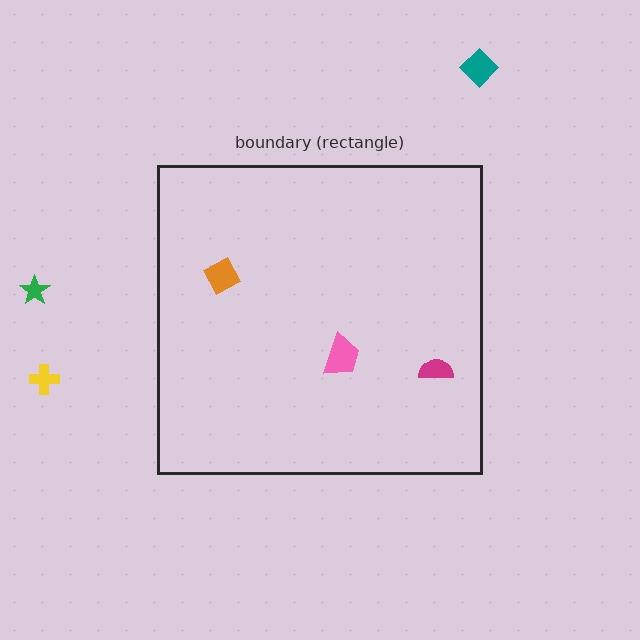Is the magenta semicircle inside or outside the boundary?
Inside.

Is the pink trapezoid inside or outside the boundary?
Inside.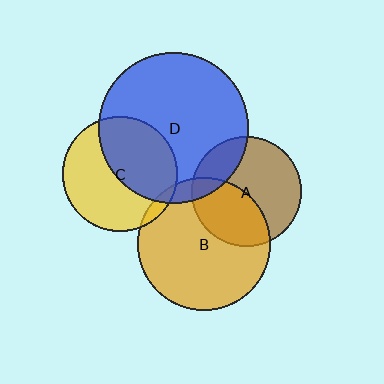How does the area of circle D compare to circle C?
Approximately 1.7 times.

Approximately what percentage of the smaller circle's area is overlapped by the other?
Approximately 10%.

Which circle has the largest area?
Circle D (blue).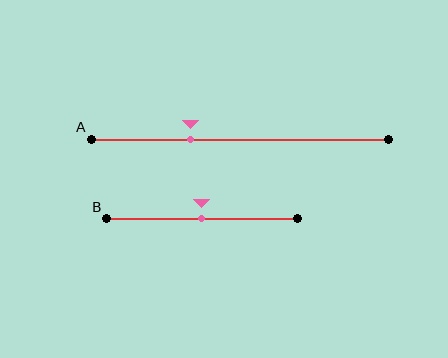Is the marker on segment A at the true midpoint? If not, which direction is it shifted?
No, the marker on segment A is shifted to the left by about 16% of the segment length.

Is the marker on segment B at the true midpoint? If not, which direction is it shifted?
Yes, the marker on segment B is at the true midpoint.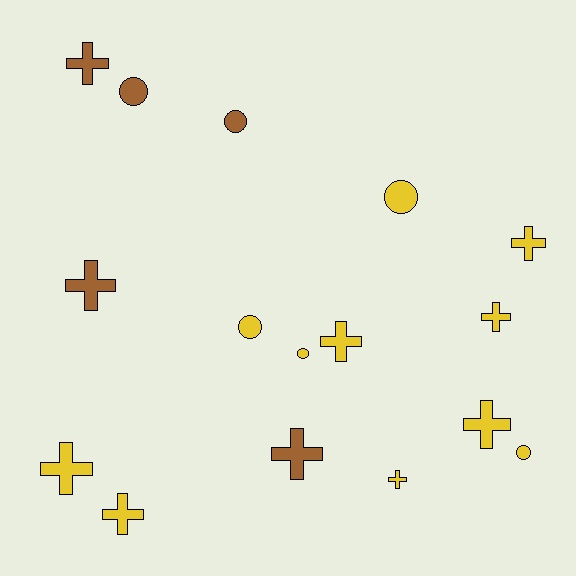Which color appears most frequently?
Yellow, with 11 objects.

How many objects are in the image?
There are 16 objects.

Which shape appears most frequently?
Cross, with 10 objects.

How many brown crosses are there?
There are 3 brown crosses.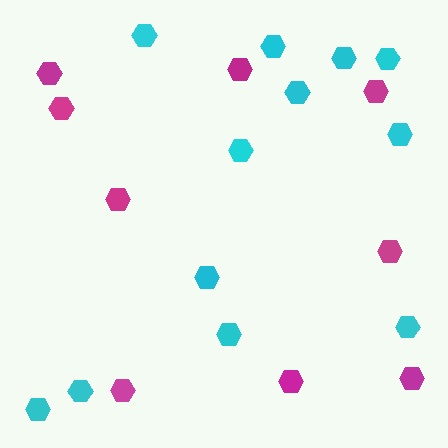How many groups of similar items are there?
There are 2 groups: one group of magenta hexagons (9) and one group of cyan hexagons (12).